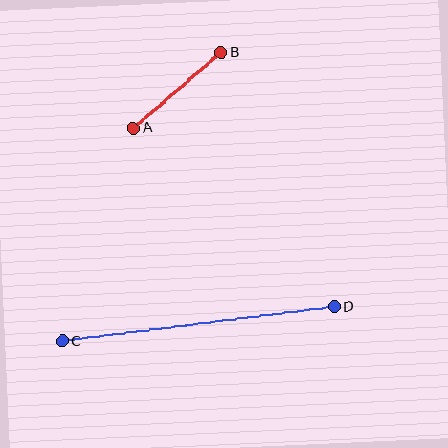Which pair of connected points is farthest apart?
Points C and D are farthest apart.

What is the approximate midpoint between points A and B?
The midpoint is at approximately (177, 90) pixels.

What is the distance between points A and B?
The distance is approximately 116 pixels.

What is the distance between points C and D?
The distance is approximately 274 pixels.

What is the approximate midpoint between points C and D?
The midpoint is at approximately (198, 324) pixels.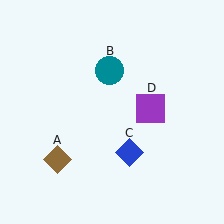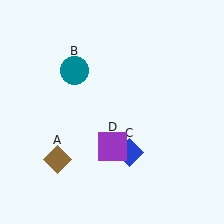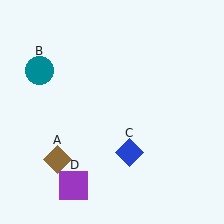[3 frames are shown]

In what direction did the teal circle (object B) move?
The teal circle (object B) moved left.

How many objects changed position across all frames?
2 objects changed position: teal circle (object B), purple square (object D).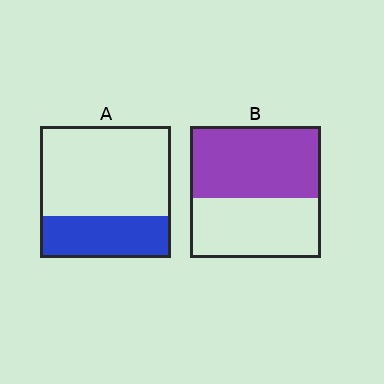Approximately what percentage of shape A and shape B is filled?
A is approximately 30% and B is approximately 55%.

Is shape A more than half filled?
No.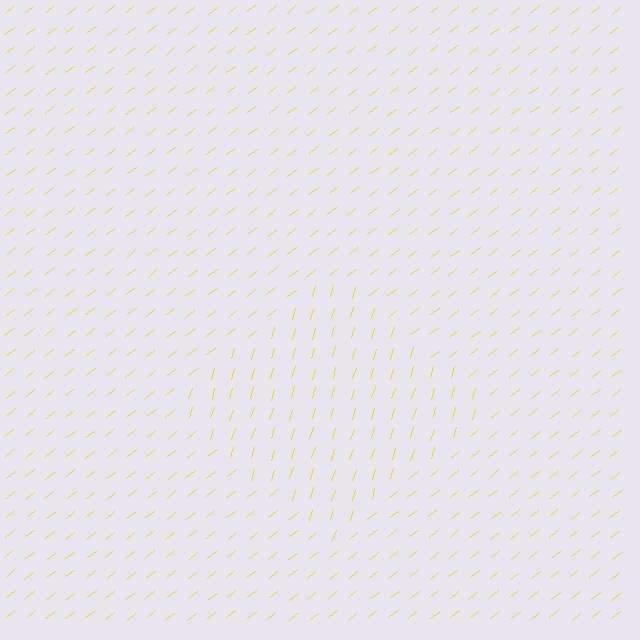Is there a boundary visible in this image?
Yes, there is a texture boundary formed by a change in line orientation.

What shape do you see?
I see a diamond.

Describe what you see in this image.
The image is filled with small yellow line segments. A diamond region in the image has lines oriented differently from the surrounding lines, creating a visible texture boundary.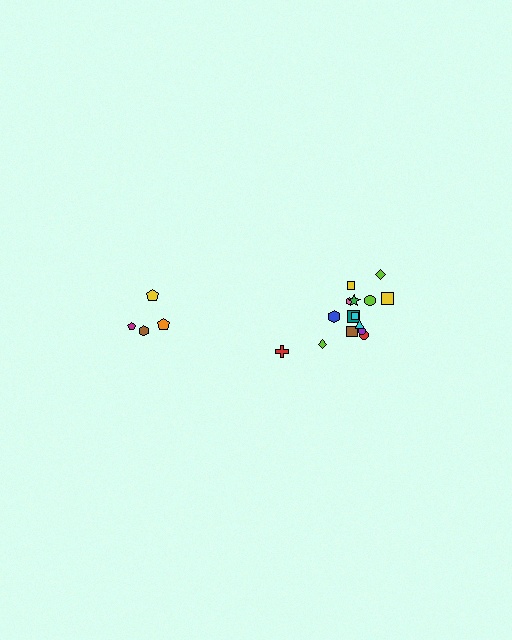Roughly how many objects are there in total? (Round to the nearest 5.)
Roughly 20 objects in total.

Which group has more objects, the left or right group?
The right group.